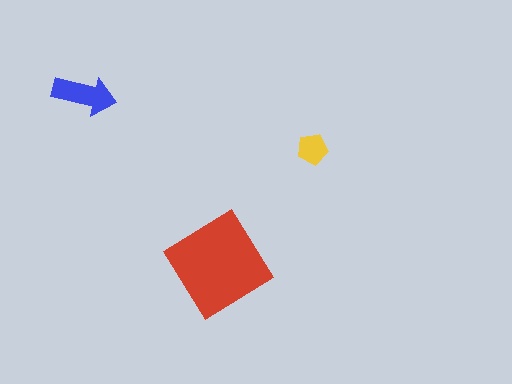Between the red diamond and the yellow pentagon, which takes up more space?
The red diamond.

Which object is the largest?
The red diamond.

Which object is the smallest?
The yellow pentagon.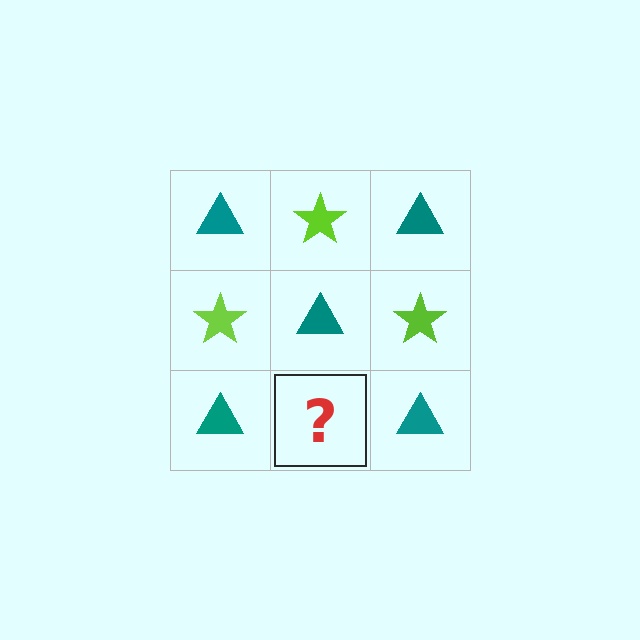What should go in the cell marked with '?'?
The missing cell should contain a lime star.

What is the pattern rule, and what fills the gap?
The rule is that it alternates teal triangle and lime star in a checkerboard pattern. The gap should be filled with a lime star.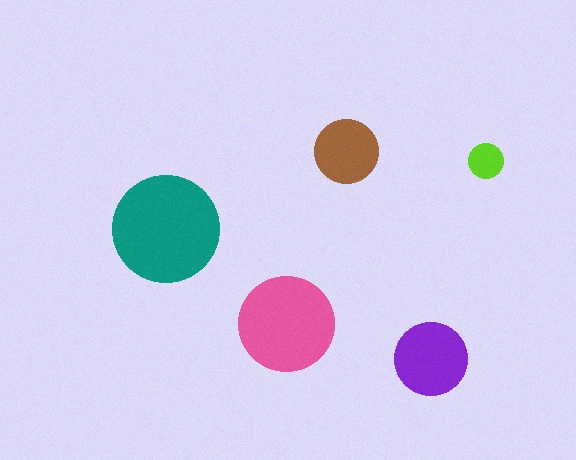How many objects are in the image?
There are 5 objects in the image.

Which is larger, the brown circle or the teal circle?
The teal one.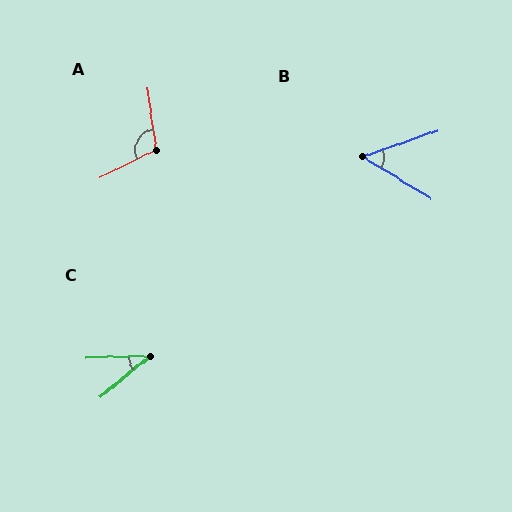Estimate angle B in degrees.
Approximately 51 degrees.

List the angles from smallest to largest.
C (38°), B (51°), A (108°).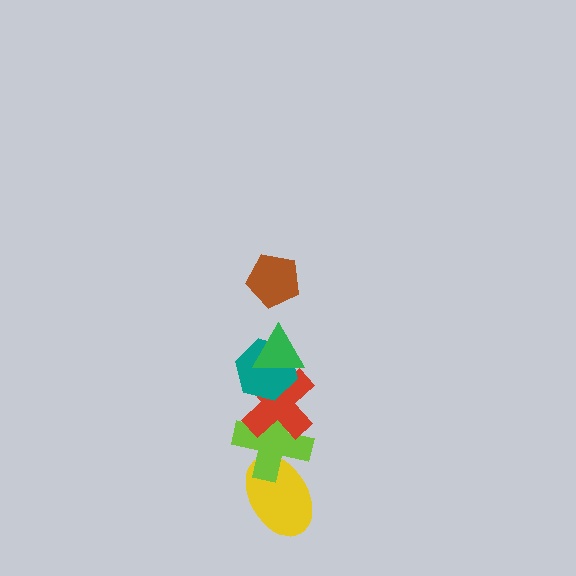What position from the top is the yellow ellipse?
The yellow ellipse is 6th from the top.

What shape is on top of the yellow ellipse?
The lime cross is on top of the yellow ellipse.